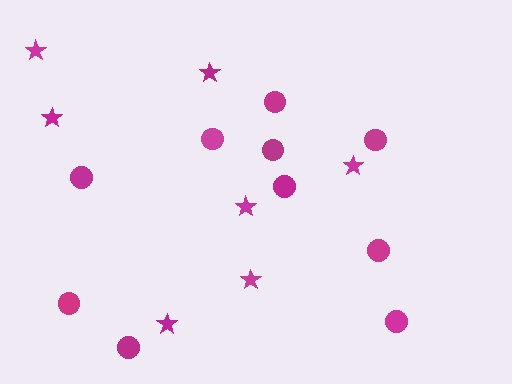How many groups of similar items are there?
There are 2 groups: one group of stars (7) and one group of circles (10).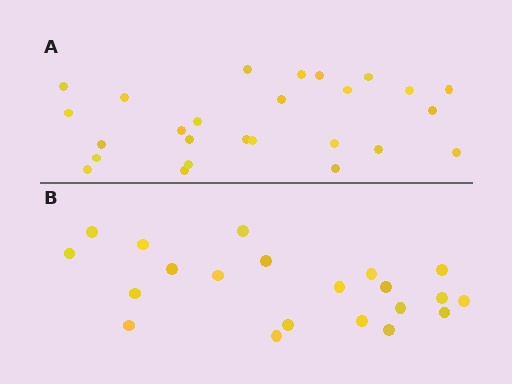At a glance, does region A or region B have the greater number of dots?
Region A (the top region) has more dots.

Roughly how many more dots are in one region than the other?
Region A has about 5 more dots than region B.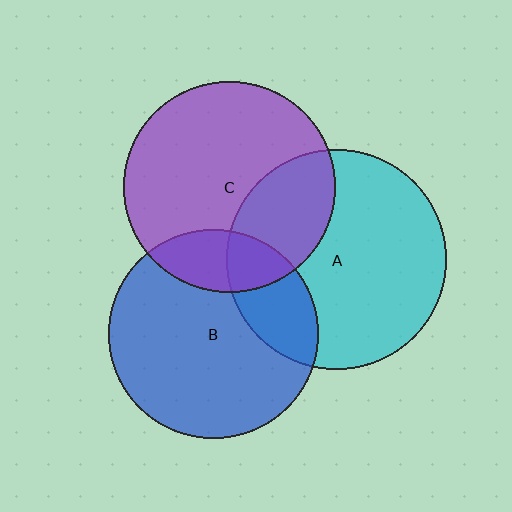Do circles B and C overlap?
Yes.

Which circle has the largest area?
Circle A (cyan).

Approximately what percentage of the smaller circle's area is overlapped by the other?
Approximately 20%.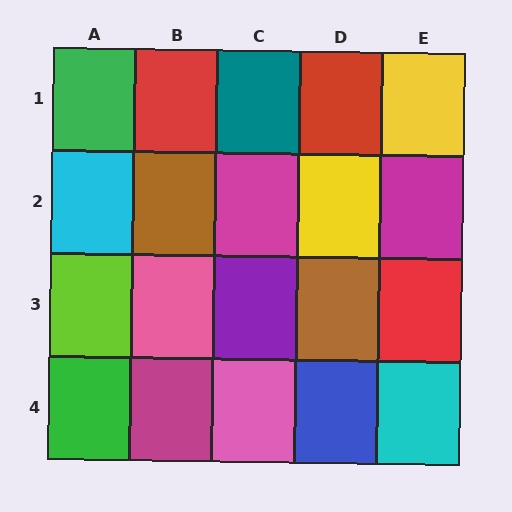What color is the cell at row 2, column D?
Yellow.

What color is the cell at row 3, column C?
Purple.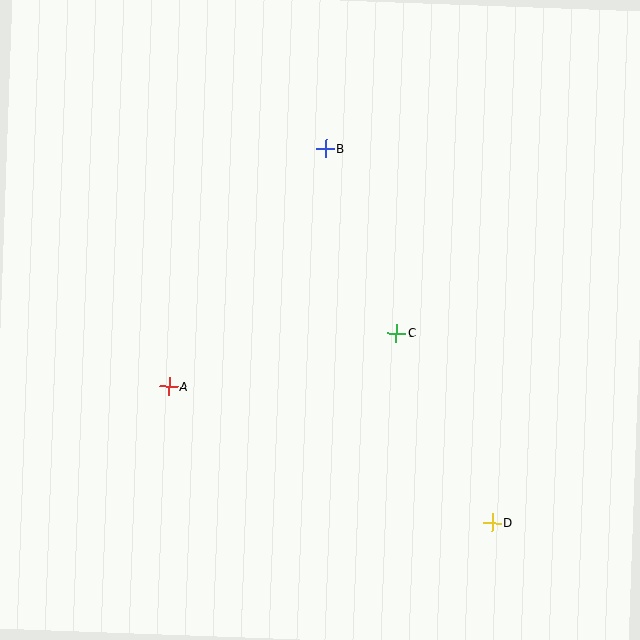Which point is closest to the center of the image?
Point C at (396, 333) is closest to the center.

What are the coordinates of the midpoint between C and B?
The midpoint between C and B is at (361, 241).